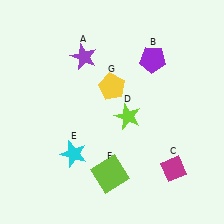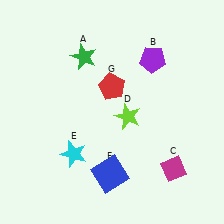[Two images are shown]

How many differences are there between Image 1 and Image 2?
There are 3 differences between the two images.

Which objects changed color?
A changed from purple to green. F changed from lime to blue. G changed from yellow to red.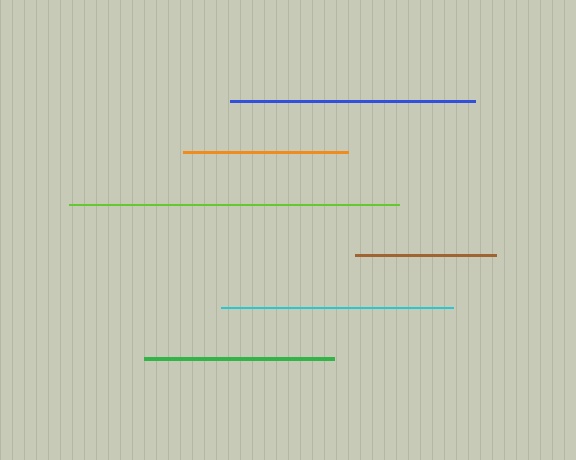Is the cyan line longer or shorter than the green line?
The cyan line is longer than the green line.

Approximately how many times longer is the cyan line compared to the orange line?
The cyan line is approximately 1.4 times the length of the orange line.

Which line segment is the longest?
The lime line is the longest at approximately 330 pixels.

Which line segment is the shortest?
The brown line is the shortest at approximately 142 pixels.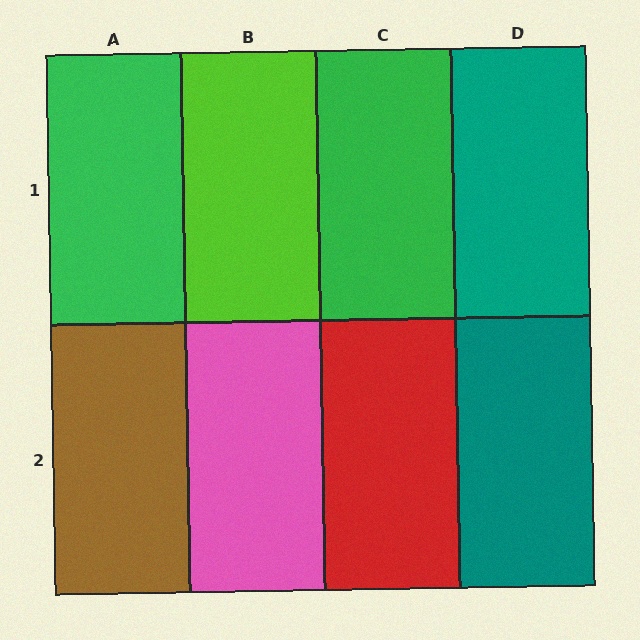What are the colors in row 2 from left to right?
Brown, pink, red, teal.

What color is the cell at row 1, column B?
Lime.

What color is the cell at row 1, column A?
Green.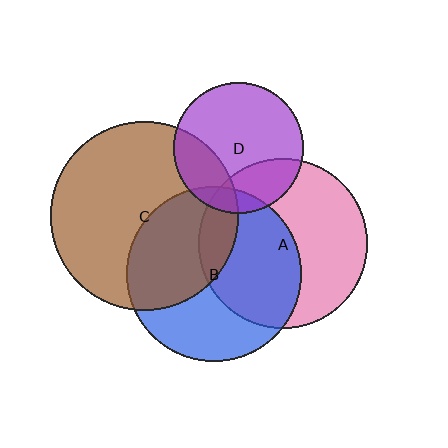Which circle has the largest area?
Circle C (brown).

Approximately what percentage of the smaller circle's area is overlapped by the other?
Approximately 25%.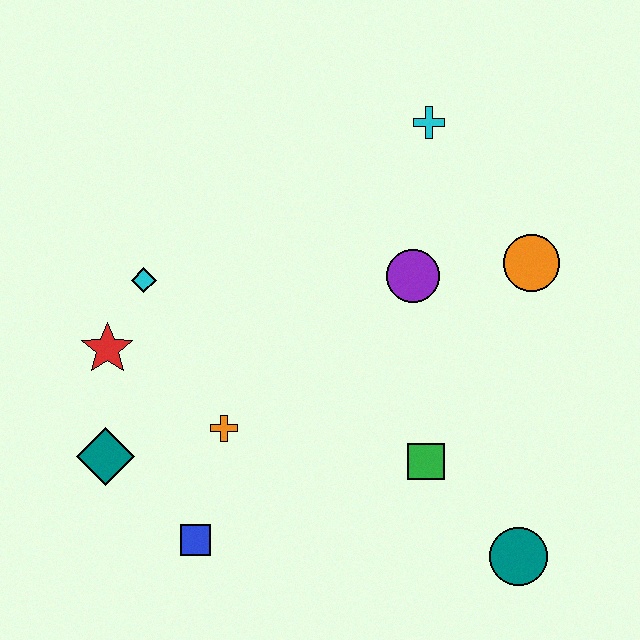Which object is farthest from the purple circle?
The teal diamond is farthest from the purple circle.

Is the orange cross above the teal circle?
Yes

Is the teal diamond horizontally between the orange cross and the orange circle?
No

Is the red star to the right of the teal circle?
No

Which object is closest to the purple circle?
The orange circle is closest to the purple circle.